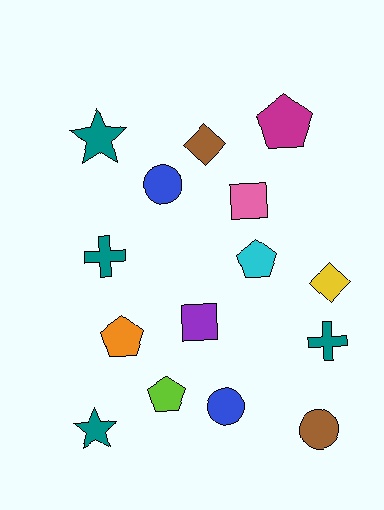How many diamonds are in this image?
There are 2 diamonds.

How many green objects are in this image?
There are no green objects.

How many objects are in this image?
There are 15 objects.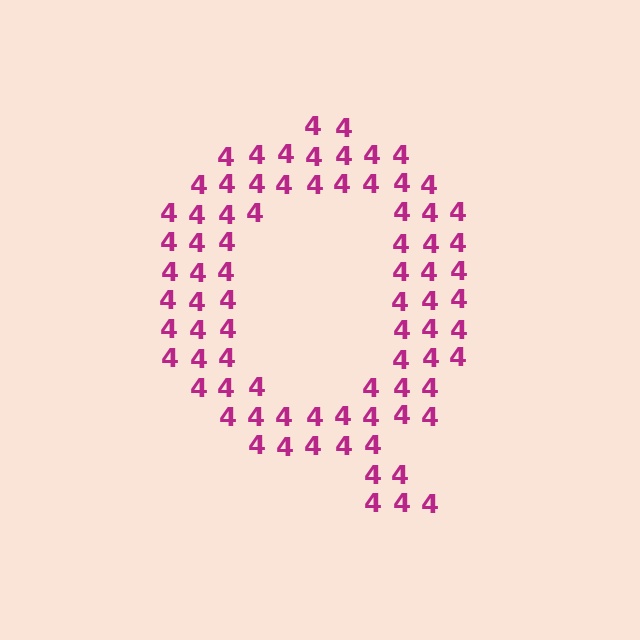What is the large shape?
The large shape is the letter Q.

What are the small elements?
The small elements are digit 4's.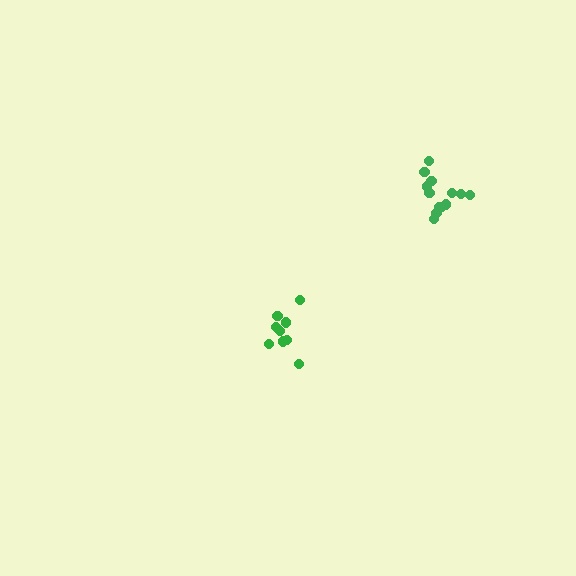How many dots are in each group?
Group 1: 9 dots, Group 2: 13 dots (22 total).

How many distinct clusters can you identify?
There are 2 distinct clusters.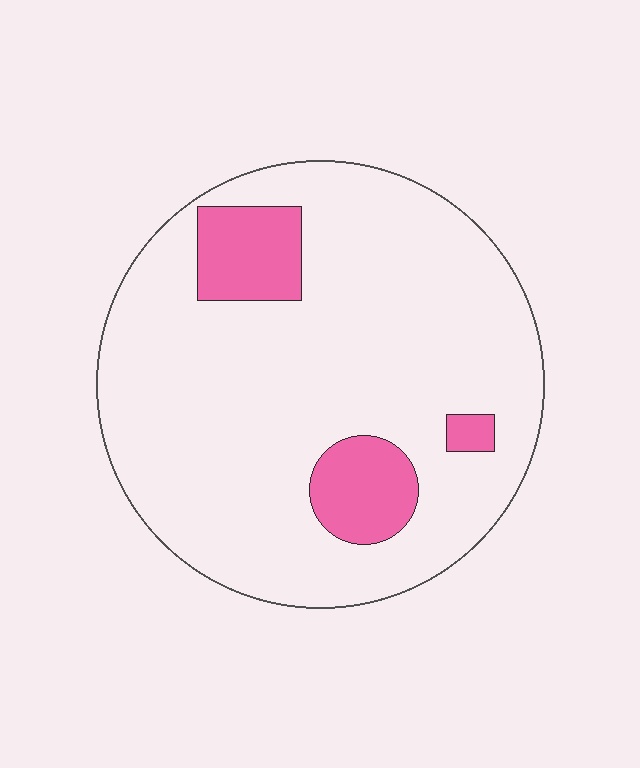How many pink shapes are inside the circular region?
3.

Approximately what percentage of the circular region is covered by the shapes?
Approximately 15%.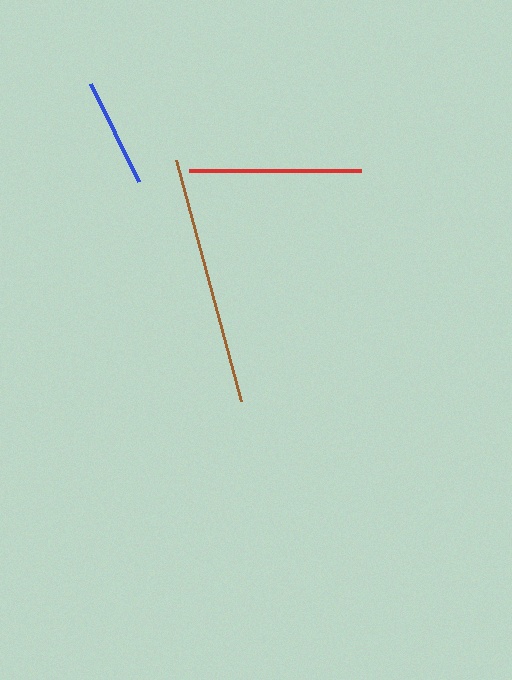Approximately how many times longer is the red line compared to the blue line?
The red line is approximately 1.6 times the length of the blue line.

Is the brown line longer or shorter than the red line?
The brown line is longer than the red line.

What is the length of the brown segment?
The brown segment is approximately 249 pixels long.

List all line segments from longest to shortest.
From longest to shortest: brown, red, blue.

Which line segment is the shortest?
The blue line is the shortest at approximately 109 pixels.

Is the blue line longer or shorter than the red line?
The red line is longer than the blue line.